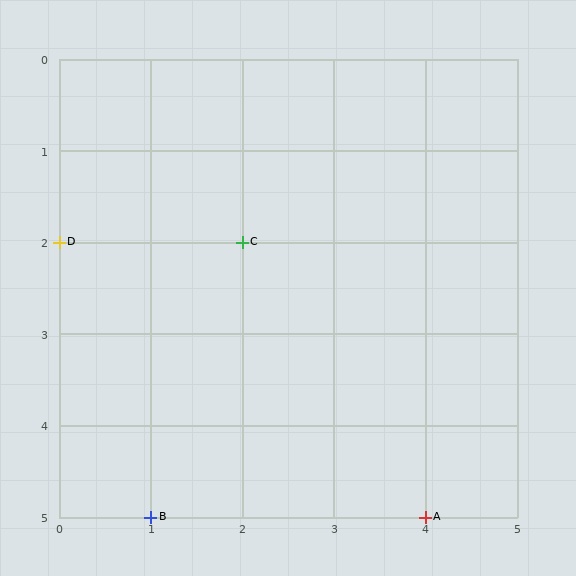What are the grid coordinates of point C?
Point C is at grid coordinates (2, 2).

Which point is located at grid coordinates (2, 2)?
Point C is at (2, 2).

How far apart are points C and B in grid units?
Points C and B are 1 column and 3 rows apart (about 3.2 grid units diagonally).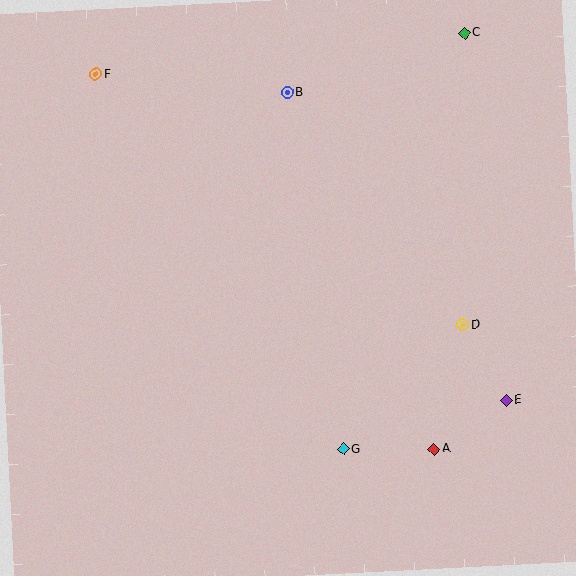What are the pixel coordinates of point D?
Point D is at (463, 325).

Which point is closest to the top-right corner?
Point C is closest to the top-right corner.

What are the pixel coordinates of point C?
Point C is at (465, 33).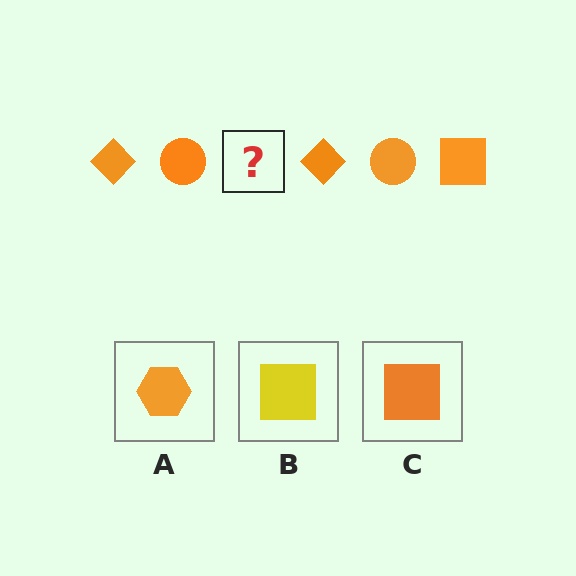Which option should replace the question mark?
Option C.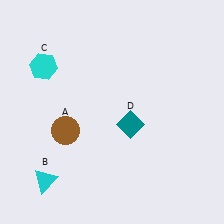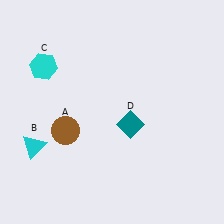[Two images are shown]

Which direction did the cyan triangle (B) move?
The cyan triangle (B) moved up.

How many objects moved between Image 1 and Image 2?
1 object moved between the two images.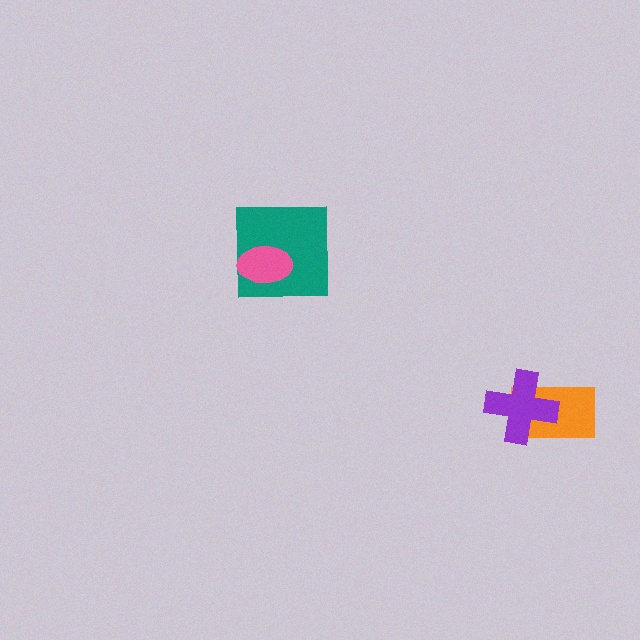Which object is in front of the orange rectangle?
The purple cross is in front of the orange rectangle.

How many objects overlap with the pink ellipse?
1 object overlaps with the pink ellipse.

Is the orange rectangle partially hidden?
Yes, it is partially covered by another shape.